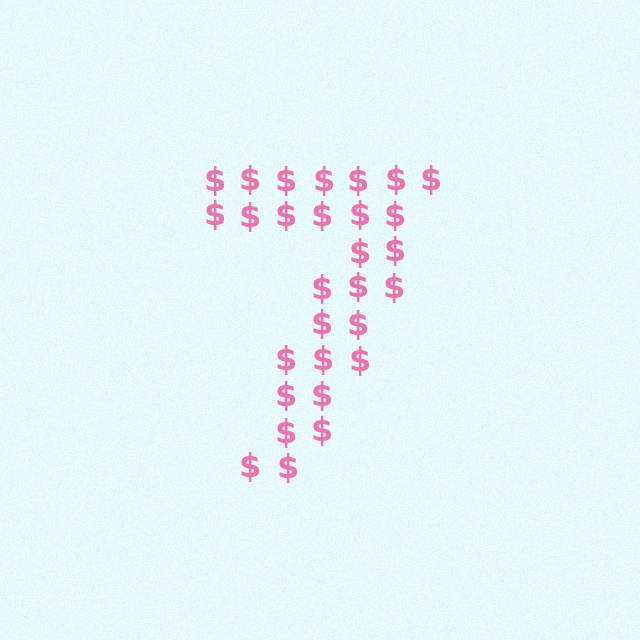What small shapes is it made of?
It is made of small dollar signs.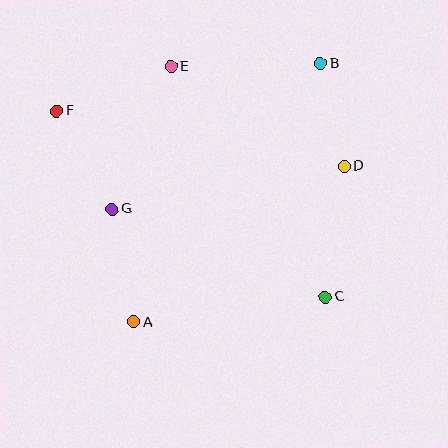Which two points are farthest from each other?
Points C and F are farthest from each other.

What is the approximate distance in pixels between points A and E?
The distance between A and E is approximately 258 pixels.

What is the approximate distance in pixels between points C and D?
The distance between C and D is approximately 132 pixels.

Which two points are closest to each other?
Points B and D are closest to each other.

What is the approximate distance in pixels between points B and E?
The distance between B and E is approximately 149 pixels.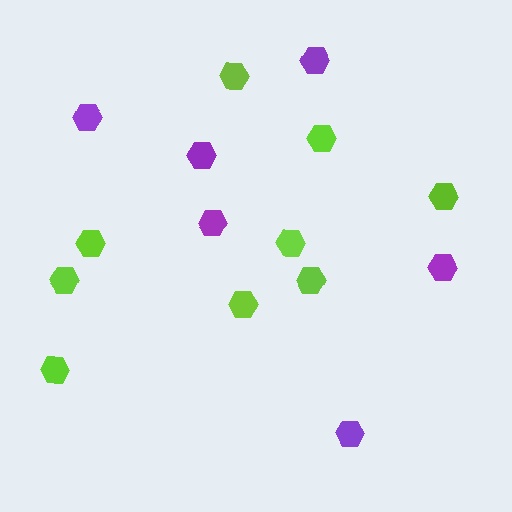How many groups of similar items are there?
There are 2 groups: one group of purple hexagons (6) and one group of lime hexagons (9).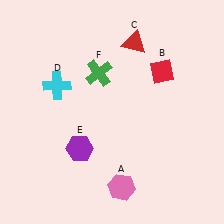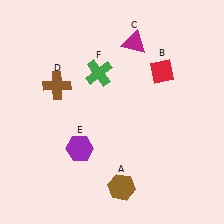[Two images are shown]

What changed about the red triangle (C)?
In Image 1, C is red. In Image 2, it changed to magenta.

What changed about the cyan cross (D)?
In Image 1, D is cyan. In Image 2, it changed to brown.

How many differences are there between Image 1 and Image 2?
There are 3 differences between the two images.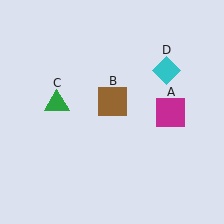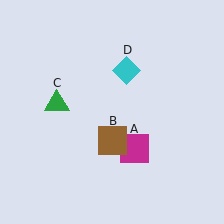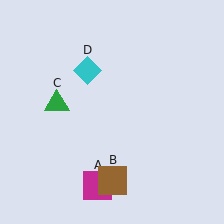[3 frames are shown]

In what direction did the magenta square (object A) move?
The magenta square (object A) moved down and to the left.